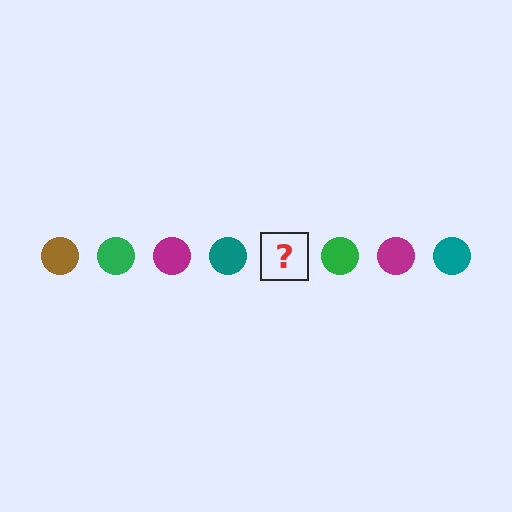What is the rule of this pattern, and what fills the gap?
The rule is that the pattern cycles through brown, green, magenta, teal circles. The gap should be filled with a brown circle.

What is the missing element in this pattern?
The missing element is a brown circle.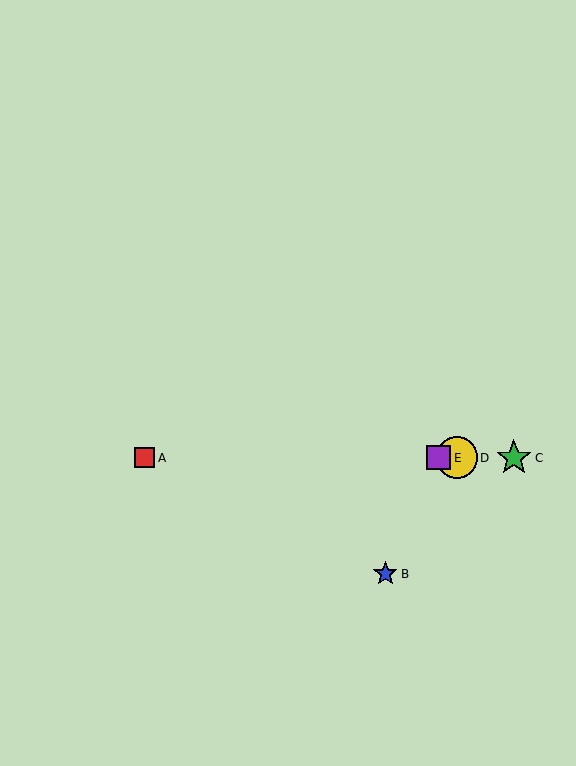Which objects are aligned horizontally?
Objects A, C, D, E are aligned horizontally.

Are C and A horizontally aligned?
Yes, both are at y≈458.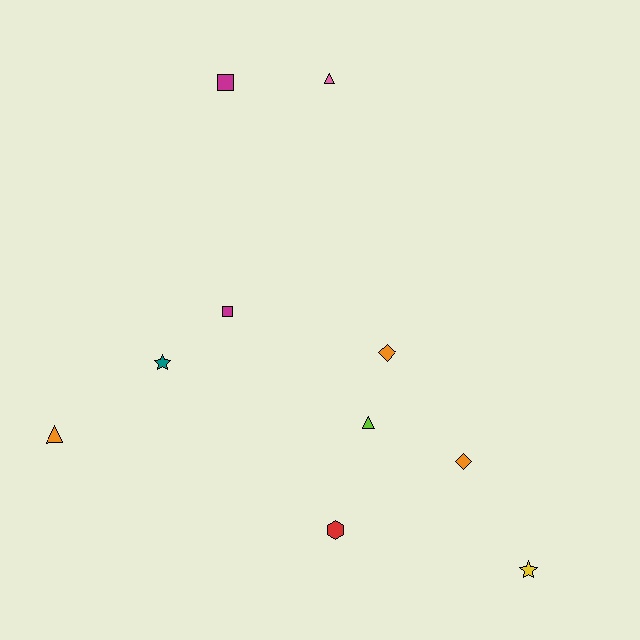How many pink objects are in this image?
There is 1 pink object.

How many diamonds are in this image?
There are 2 diamonds.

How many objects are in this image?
There are 10 objects.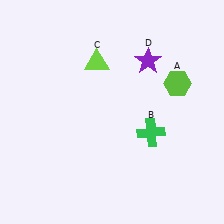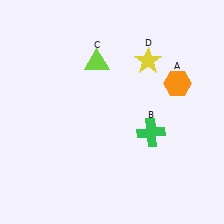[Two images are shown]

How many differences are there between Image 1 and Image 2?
There are 2 differences between the two images.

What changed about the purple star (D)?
In Image 1, D is purple. In Image 2, it changed to yellow.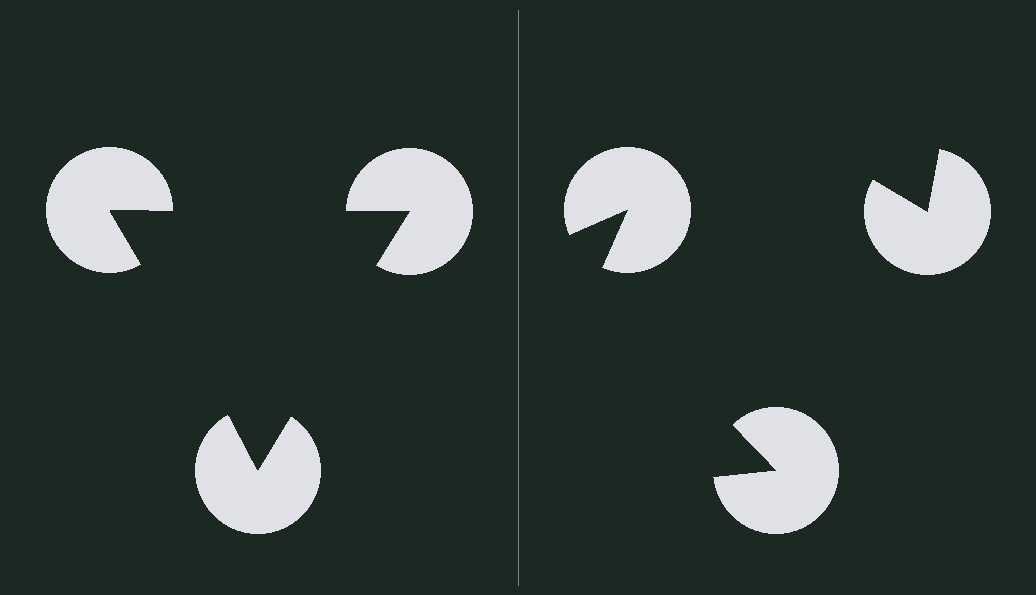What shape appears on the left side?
An illusory triangle.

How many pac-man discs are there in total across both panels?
6 — 3 on each side.